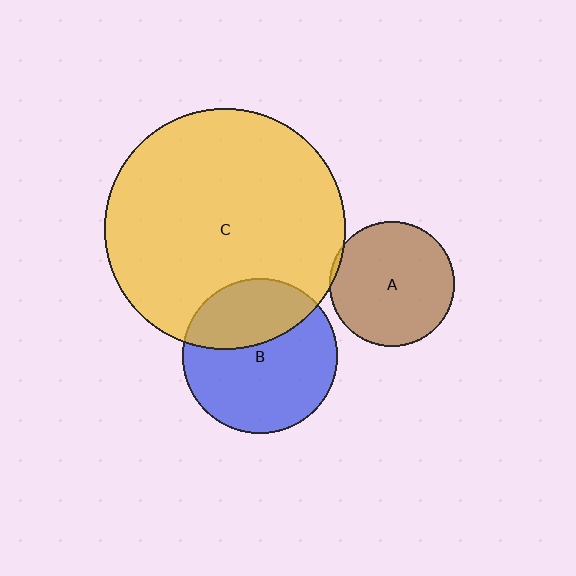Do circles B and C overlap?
Yes.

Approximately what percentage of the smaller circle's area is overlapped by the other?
Approximately 35%.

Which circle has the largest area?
Circle C (yellow).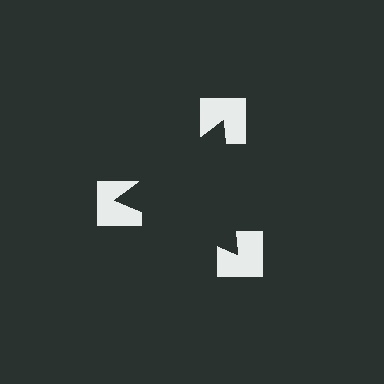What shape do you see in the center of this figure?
An illusory triangle — its edges are inferred from the aligned wedge cuts in the notched squares, not physically drawn.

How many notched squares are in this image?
There are 3 — one at each vertex of the illusory triangle.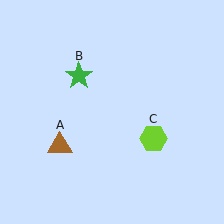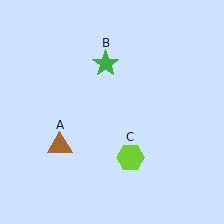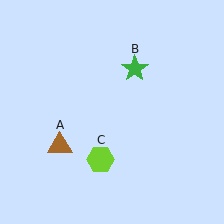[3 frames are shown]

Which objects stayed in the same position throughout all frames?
Brown triangle (object A) remained stationary.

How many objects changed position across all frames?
2 objects changed position: green star (object B), lime hexagon (object C).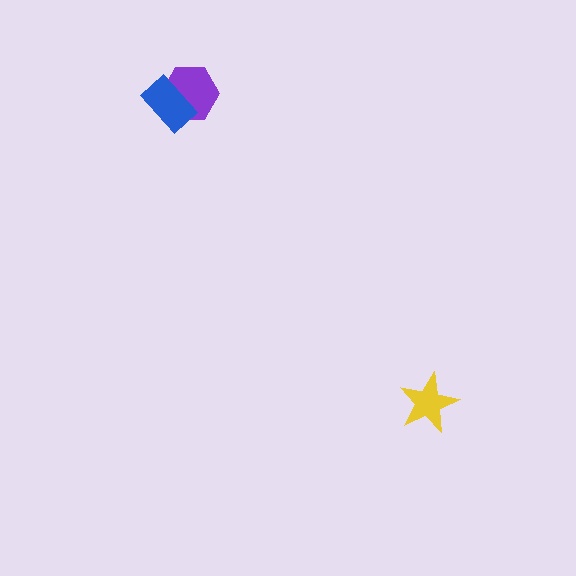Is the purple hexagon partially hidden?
Yes, it is partially covered by another shape.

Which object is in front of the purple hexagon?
The blue rectangle is in front of the purple hexagon.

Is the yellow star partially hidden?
No, no other shape covers it.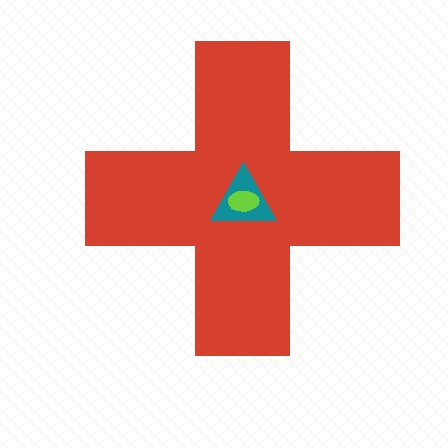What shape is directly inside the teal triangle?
The lime ellipse.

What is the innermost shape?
The lime ellipse.